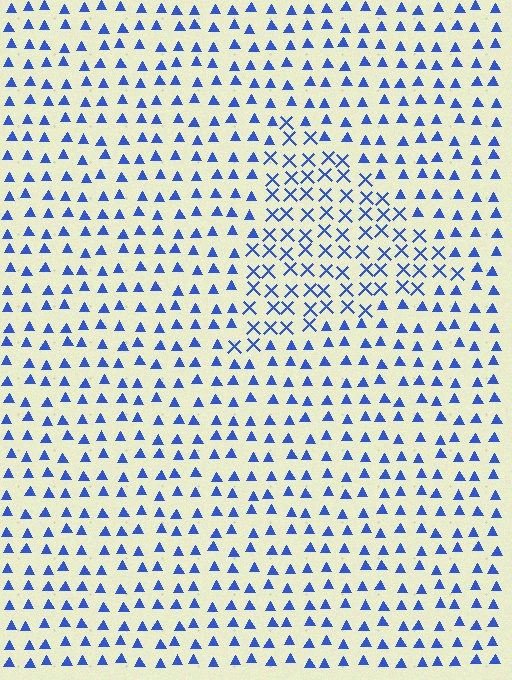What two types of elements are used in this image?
The image uses X marks inside the triangle region and triangles outside it.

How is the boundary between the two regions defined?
The boundary is defined by a change in element shape: X marks inside vs. triangles outside. All elements share the same color and spacing.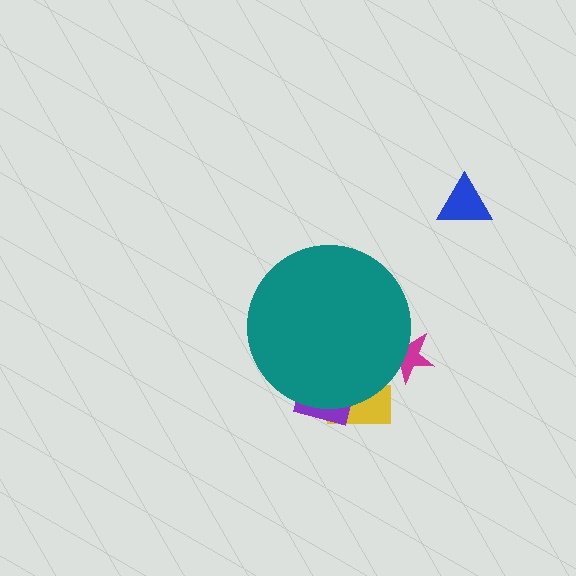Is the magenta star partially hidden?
Yes, the magenta star is partially hidden behind the teal circle.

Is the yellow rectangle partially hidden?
Yes, the yellow rectangle is partially hidden behind the teal circle.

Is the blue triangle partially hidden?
No, the blue triangle is fully visible.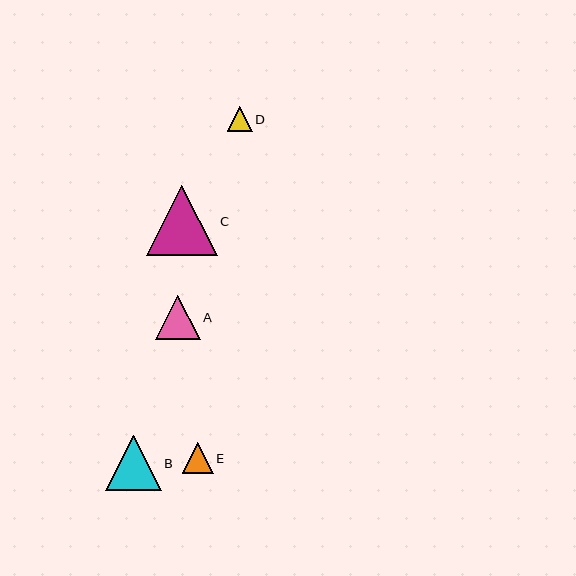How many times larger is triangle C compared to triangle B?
Triangle C is approximately 1.3 times the size of triangle B.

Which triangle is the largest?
Triangle C is the largest with a size of approximately 70 pixels.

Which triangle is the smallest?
Triangle D is the smallest with a size of approximately 25 pixels.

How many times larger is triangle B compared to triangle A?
Triangle B is approximately 1.2 times the size of triangle A.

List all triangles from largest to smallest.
From largest to smallest: C, B, A, E, D.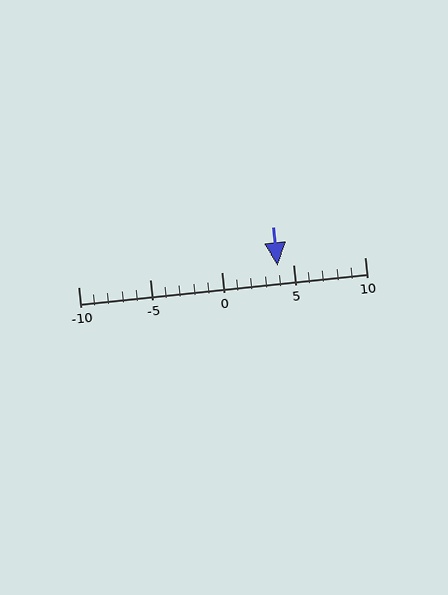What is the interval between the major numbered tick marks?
The major tick marks are spaced 5 units apart.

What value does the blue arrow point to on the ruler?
The blue arrow points to approximately 4.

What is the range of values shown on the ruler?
The ruler shows values from -10 to 10.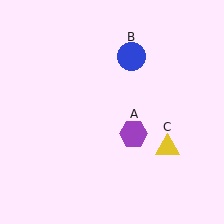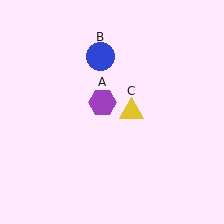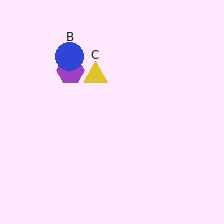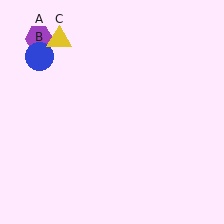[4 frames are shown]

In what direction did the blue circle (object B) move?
The blue circle (object B) moved left.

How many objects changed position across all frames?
3 objects changed position: purple hexagon (object A), blue circle (object B), yellow triangle (object C).